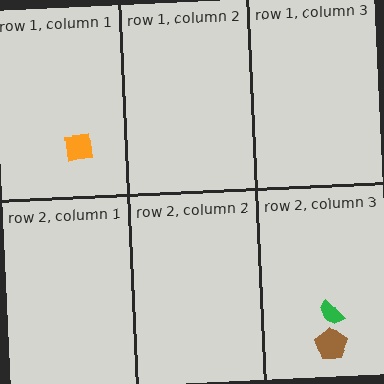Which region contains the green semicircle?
The row 2, column 3 region.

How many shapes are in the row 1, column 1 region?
1.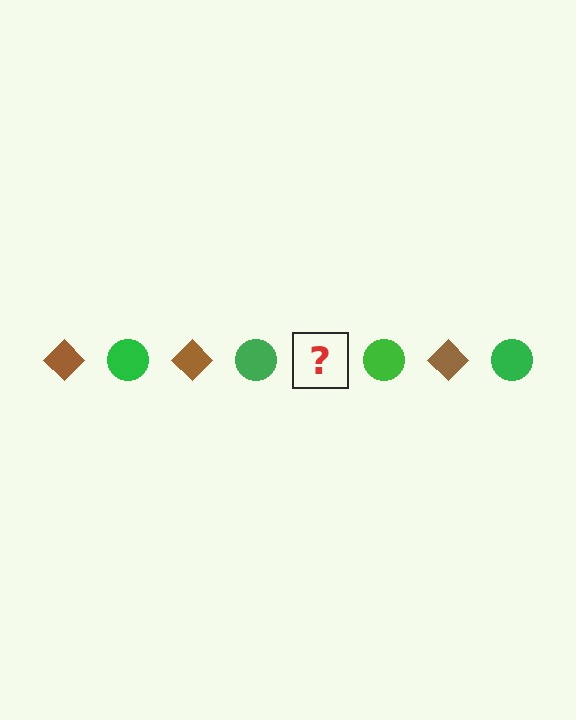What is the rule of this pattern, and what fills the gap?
The rule is that the pattern alternates between brown diamond and green circle. The gap should be filled with a brown diamond.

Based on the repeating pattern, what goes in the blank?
The blank should be a brown diamond.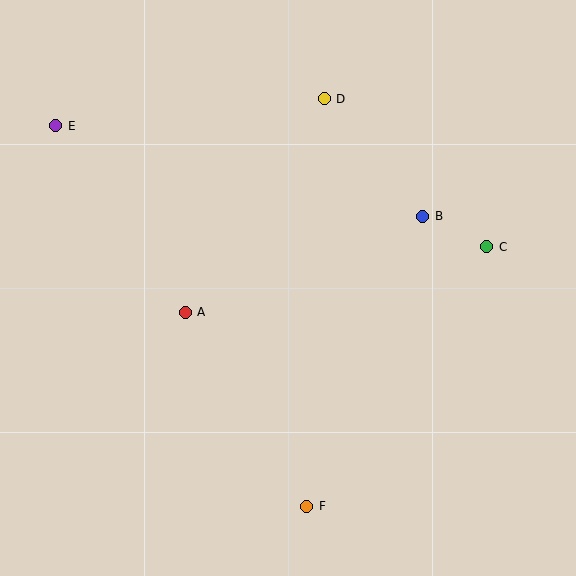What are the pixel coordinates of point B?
Point B is at (423, 216).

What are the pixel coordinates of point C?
Point C is at (487, 247).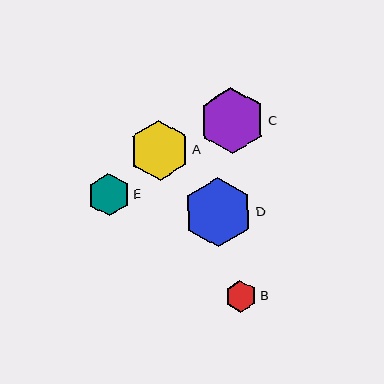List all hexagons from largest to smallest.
From largest to smallest: D, C, A, E, B.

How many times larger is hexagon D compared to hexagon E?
Hexagon D is approximately 1.6 times the size of hexagon E.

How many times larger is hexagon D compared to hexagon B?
Hexagon D is approximately 2.2 times the size of hexagon B.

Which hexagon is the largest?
Hexagon D is the largest with a size of approximately 69 pixels.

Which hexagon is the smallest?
Hexagon B is the smallest with a size of approximately 32 pixels.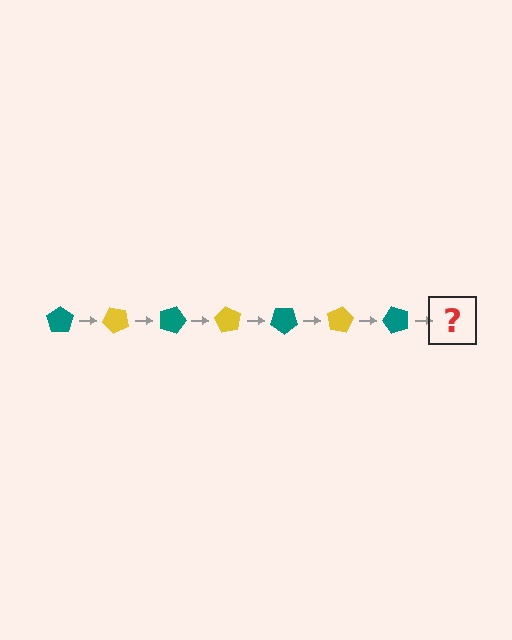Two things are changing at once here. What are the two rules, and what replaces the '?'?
The two rules are that it rotates 45 degrees each step and the color cycles through teal and yellow. The '?' should be a yellow pentagon, rotated 315 degrees from the start.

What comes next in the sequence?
The next element should be a yellow pentagon, rotated 315 degrees from the start.